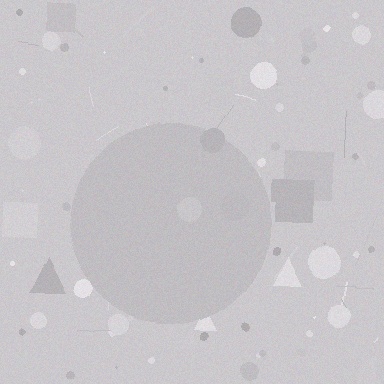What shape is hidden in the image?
A circle is hidden in the image.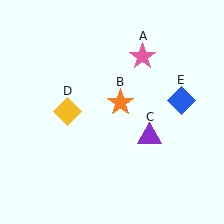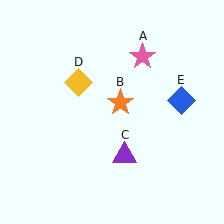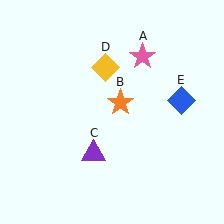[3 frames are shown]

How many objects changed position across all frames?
2 objects changed position: purple triangle (object C), yellow diamond (object D).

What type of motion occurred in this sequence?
The purple triangle (object C), yellow diamond (object D) rotated clockwise around the center of the scene.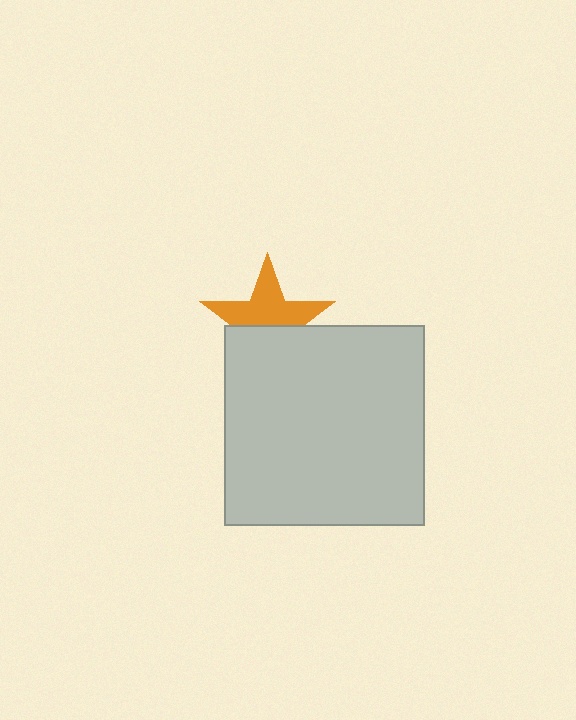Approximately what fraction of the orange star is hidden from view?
Roughly 43% of the orange star is hidden behind the light gray square.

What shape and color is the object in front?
The object in front is a light gray square.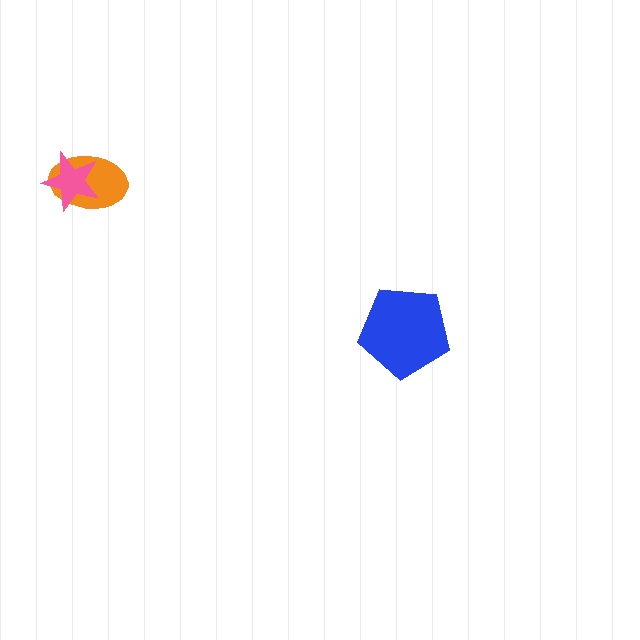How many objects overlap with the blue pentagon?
0 objects overlap with the blue pentagon.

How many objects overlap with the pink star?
1 object overlaps with the pink star.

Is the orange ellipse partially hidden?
Yes, it is partially covered by another shape.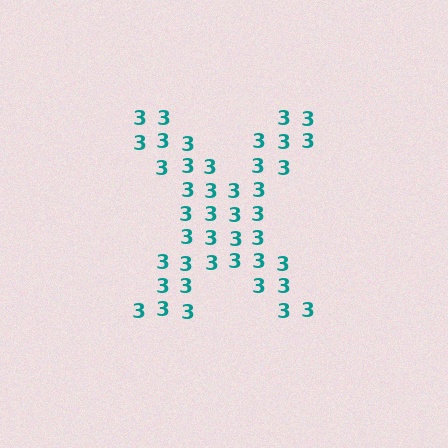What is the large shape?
The large shape is the letter X.